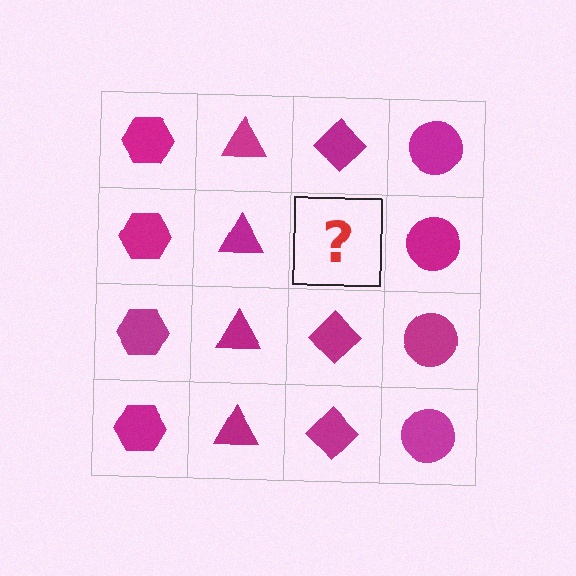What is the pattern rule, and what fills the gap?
The rule is that each column has a consistent shape. The gap should be filled with a magenta diamond.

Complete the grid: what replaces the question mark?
The question mark should be replaced with a magenta diamond.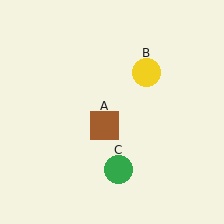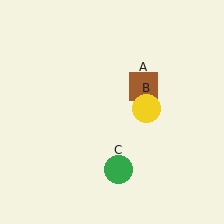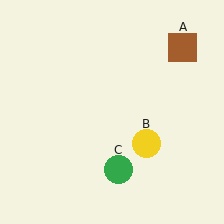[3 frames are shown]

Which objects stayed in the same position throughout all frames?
Green circle (object C) remained stationary.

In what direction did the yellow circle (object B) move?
The yellow circle (object B) moved down.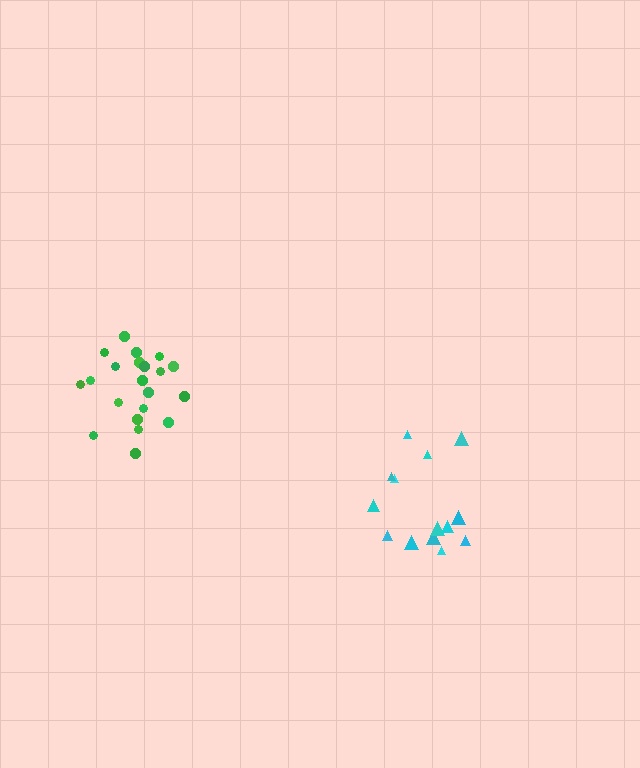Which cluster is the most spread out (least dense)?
Cyan.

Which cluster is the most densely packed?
Green.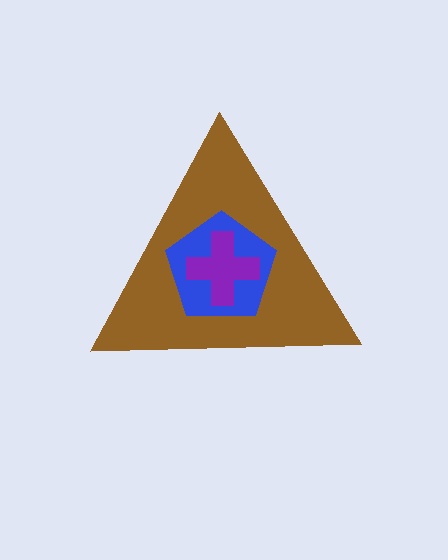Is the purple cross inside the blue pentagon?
Yes.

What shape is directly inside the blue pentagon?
The purple cross.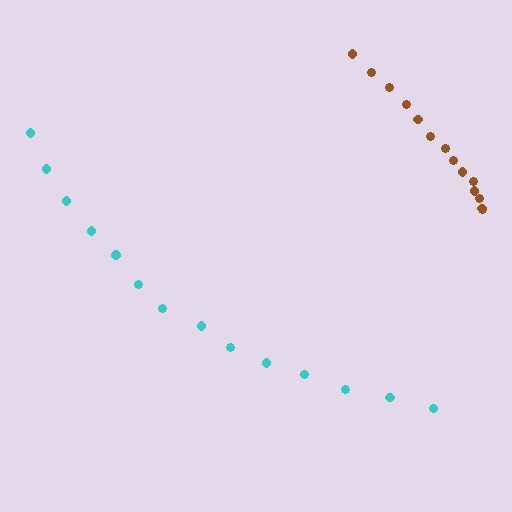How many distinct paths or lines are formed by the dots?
There are 2 distinct paths.